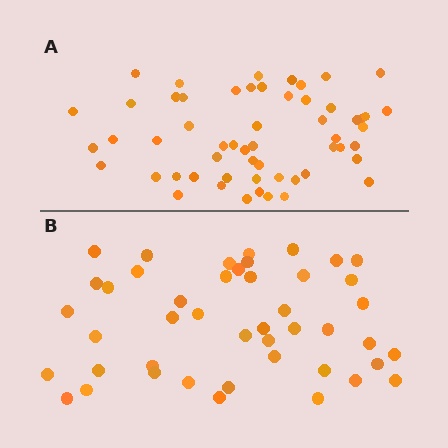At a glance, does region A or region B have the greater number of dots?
Region A (the top region) has more dots.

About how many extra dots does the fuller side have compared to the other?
Region A has roughly 12 or so more dots than region B.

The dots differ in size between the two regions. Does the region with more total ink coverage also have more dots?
No. Region B has more total ink coverage because its dots are larger, but region A actually contains more individual dots. Total area can be misleading — the number of items is what matters here.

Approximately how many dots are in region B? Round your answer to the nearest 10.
About 40 dots. (The exact count is 45, which rounds to 40.)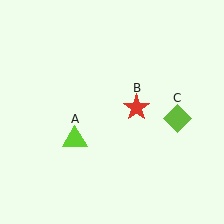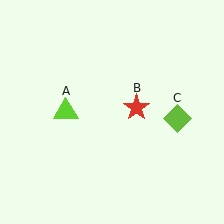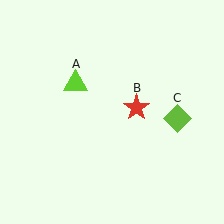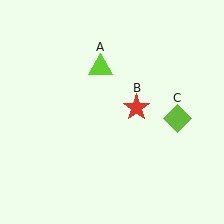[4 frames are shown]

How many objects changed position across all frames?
1 object changed position: lime triangle (object A).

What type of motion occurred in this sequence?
The lime triangle (object A) rotated clockwise around the center of the scene.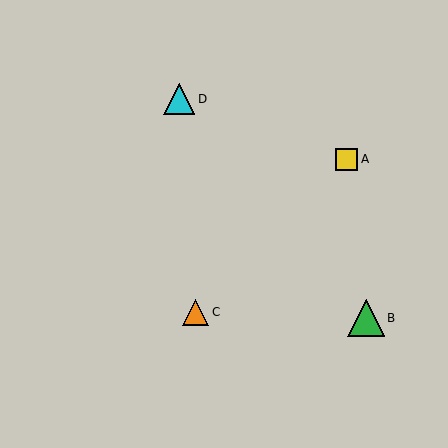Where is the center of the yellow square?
The center of the yellow square is at (347, 159).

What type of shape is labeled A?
Shape A is a yellow square.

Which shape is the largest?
The green triangle (labeled B) is the largest.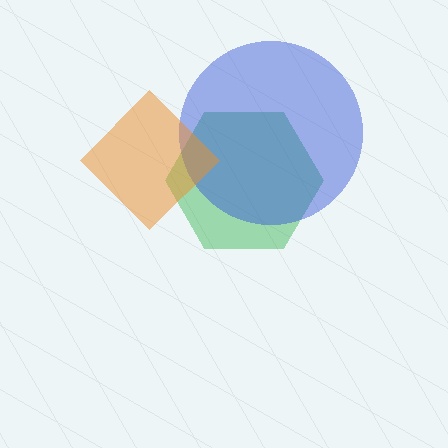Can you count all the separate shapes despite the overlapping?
Yes, there are 3 separate shapes.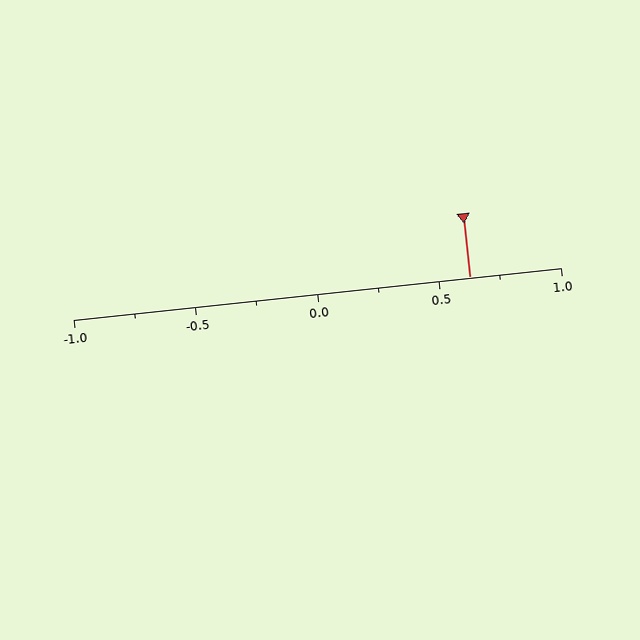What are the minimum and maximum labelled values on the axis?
The axis runs from -1.0 to 1.0.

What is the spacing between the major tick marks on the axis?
The major ticks are spaced 0.5 apart.